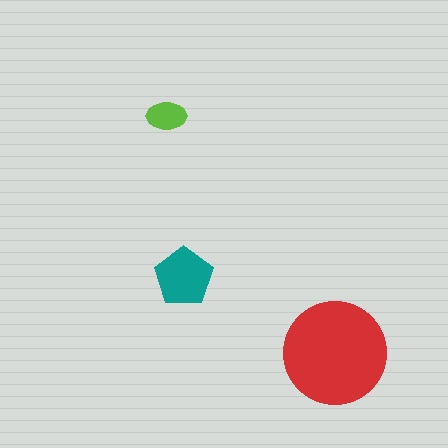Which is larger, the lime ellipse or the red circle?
The red circle.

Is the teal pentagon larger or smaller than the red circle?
Smaller.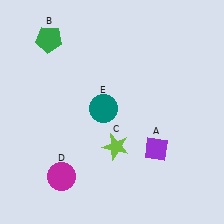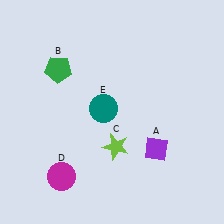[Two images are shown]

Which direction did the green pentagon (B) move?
The green pentagon (B) moved down.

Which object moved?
The green pentagon (B) moved down.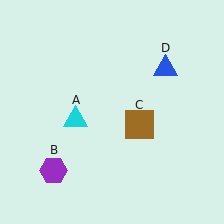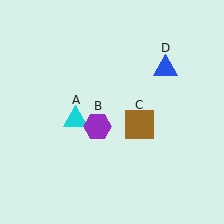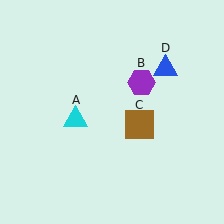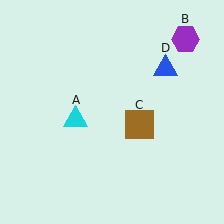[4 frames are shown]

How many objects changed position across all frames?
1 object changed position: purple hexagon (object B).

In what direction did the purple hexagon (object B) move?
The purple hexagon (object B) moved up and to the right.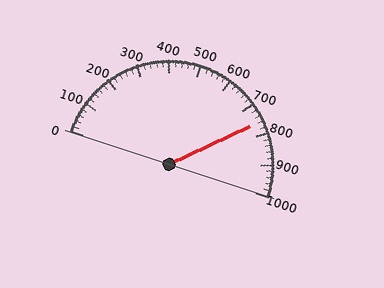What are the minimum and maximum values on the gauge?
The gauge ranges from 0 to 1000.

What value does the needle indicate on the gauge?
The needle indicates approximately 760.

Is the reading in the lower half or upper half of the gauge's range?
The reading is in the upper half of the range (0 to 1000).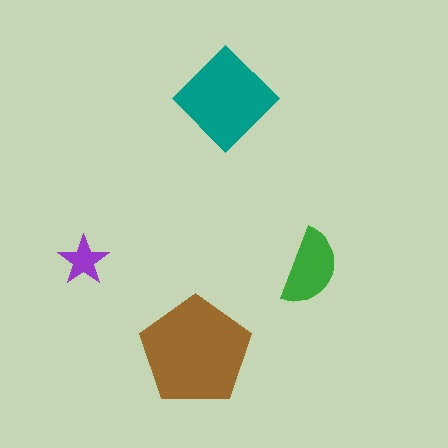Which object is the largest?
The brown pentagon.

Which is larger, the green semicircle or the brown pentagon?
The brown pentagon.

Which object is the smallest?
The purple star.